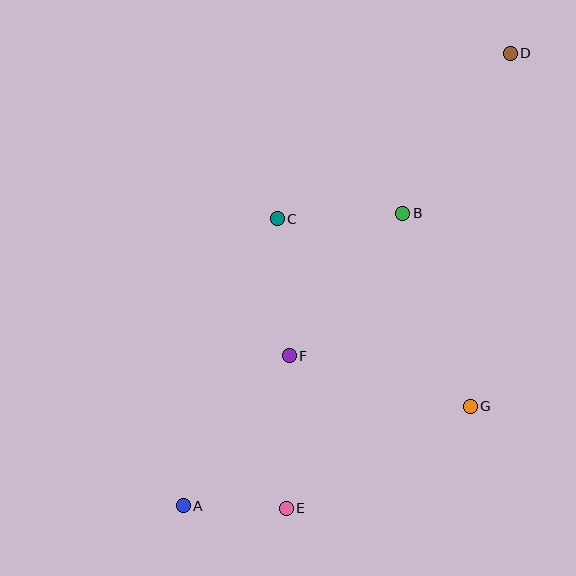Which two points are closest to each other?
Points A and E are closest to each other.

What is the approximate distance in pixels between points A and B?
The distance between A and B is approximately 366 pixels.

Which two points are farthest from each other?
Points A and D are farthest from each other.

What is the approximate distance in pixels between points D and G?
The distance between D and G is approximately 355 pixels.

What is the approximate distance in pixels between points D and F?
The distance between D and F is approximately 375 pixels.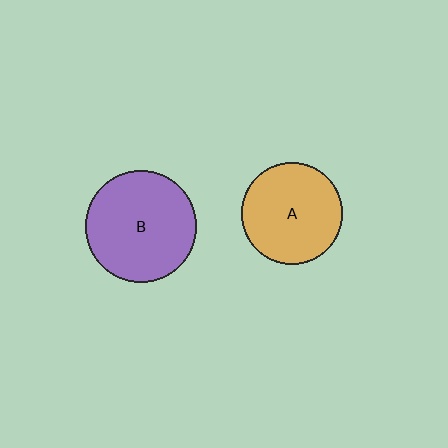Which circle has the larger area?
Circle B (purple).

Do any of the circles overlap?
No, none of the circles overlap.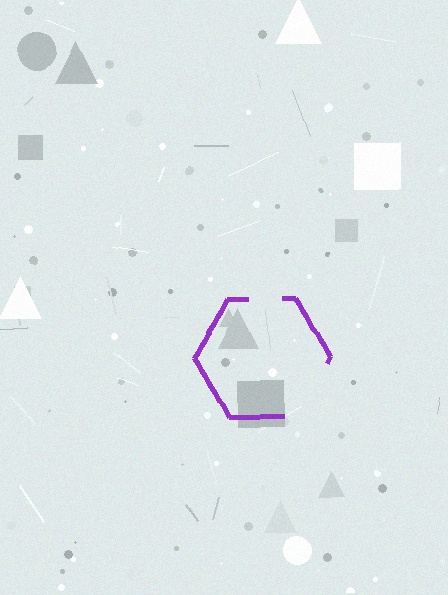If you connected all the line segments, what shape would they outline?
They would outline a hexagon.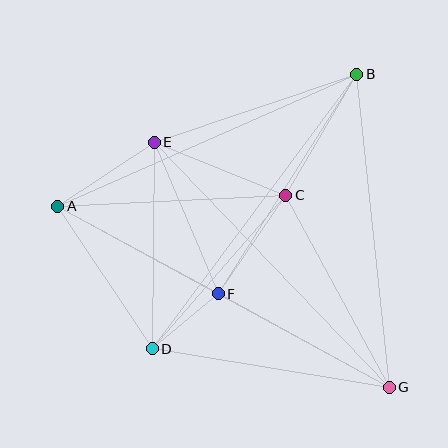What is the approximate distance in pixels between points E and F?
The distance between E and F is approximately 165 pixels.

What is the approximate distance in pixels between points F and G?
The distance between F and G is approximately 195 pixels.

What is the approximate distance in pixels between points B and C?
The distance between B and C is approximately 141 pixels.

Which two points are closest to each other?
Points D and F are closest to each other.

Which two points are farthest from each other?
Points A and G are farthest from each other.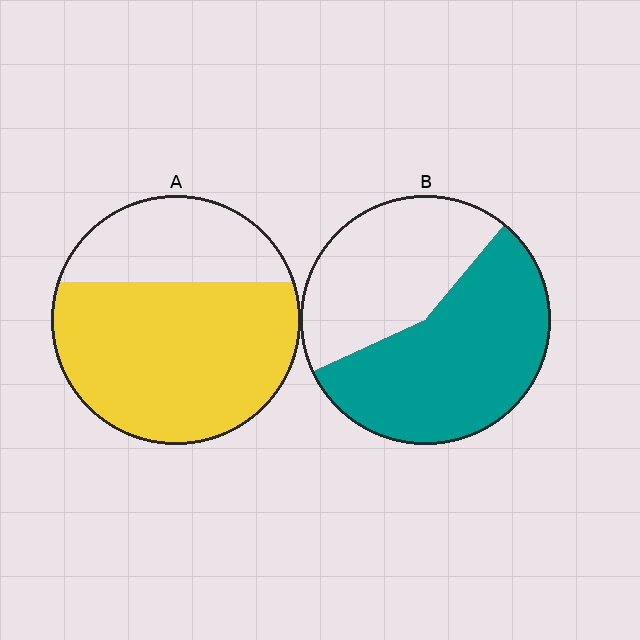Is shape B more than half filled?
Yes.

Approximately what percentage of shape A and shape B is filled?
A is approximately 70% and B is approximately 55%.